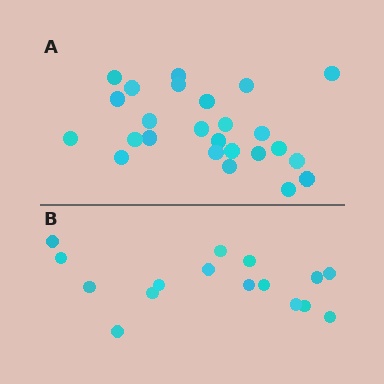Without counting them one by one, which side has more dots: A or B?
Region A (the top region) has more dots.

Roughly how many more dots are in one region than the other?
Region A has roughly 8 or so more dots than region B.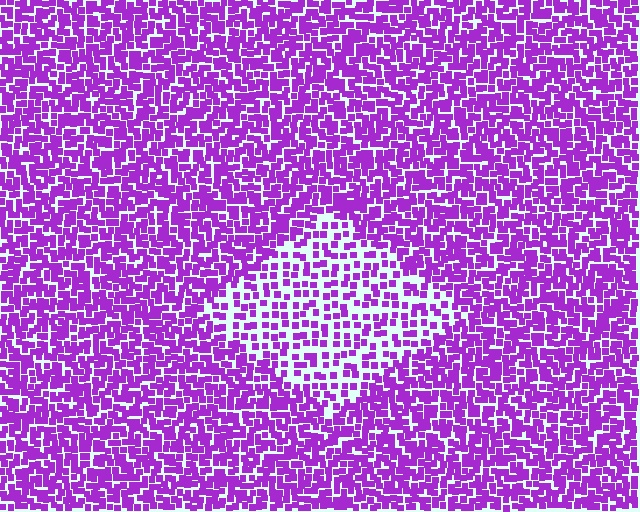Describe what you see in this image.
The image contains small purple elements arranged at two different densities. A diamond-shaped region is visible where the elements are less densely packed than the surrounding area.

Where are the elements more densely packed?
The elements are more densely packed outside the diamond boundary.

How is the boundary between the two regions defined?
The boundary is defined by a change in element density (approximately 2.0x ratio). All elements are the same color, size, and shape.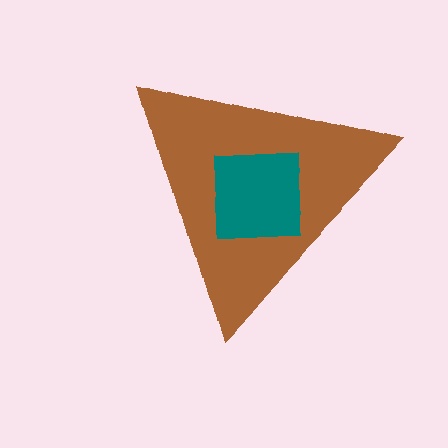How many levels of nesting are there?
2.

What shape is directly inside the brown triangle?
The teal square.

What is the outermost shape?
The brown triangle.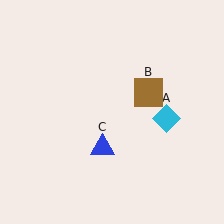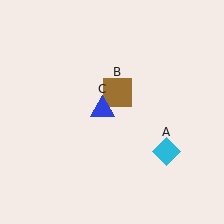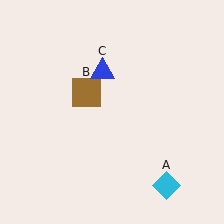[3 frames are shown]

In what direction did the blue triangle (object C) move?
The blue triangle (object C) moved up.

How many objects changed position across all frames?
3 objects changed position: cyan diamond (object A), brown square (object B), blue triangle (object C).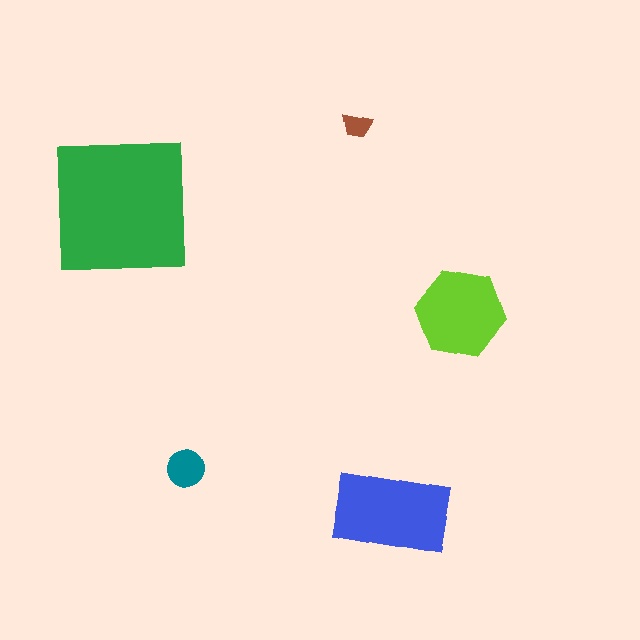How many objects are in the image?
There are 5 objects in the image.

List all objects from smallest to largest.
The brown trapezoid, the teal circle, the lime hexagon, the blue rectangle, the green square.